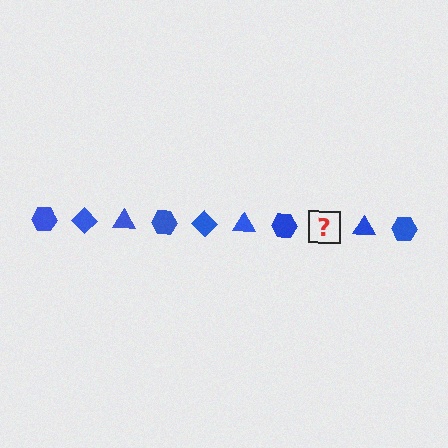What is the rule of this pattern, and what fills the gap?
The rule is that the pattern cycles through hexagon, diamond, triangle shapes in blue. The gap should be filled with a blue diamond.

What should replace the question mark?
The question mark should be replaced with a blue diamond.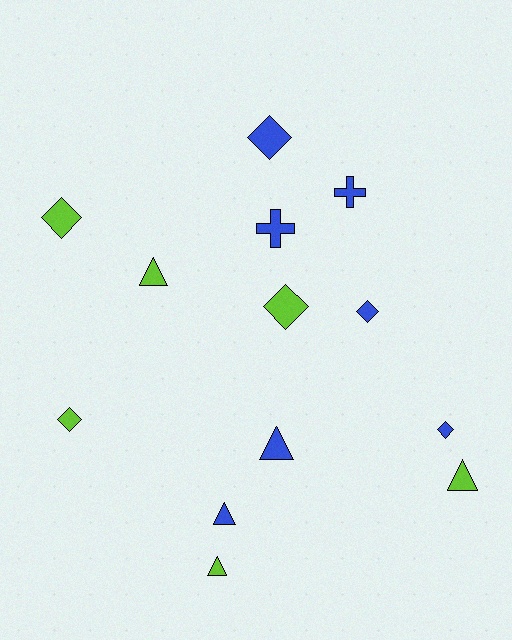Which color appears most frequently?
Blue, with 7 objects.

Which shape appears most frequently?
Diamond, with 6 objects.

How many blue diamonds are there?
There are 3 blue diamonds.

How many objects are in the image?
There are 13 objects.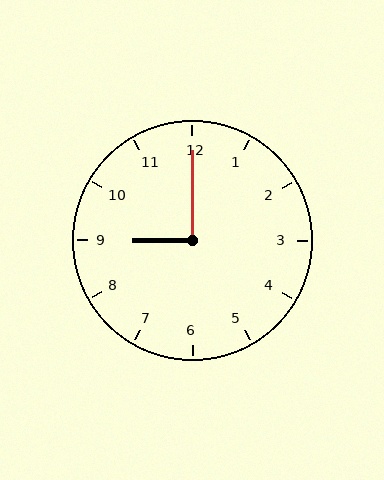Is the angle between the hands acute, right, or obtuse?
It is right.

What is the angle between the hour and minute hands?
Approximately 90 degrees.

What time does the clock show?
9:00.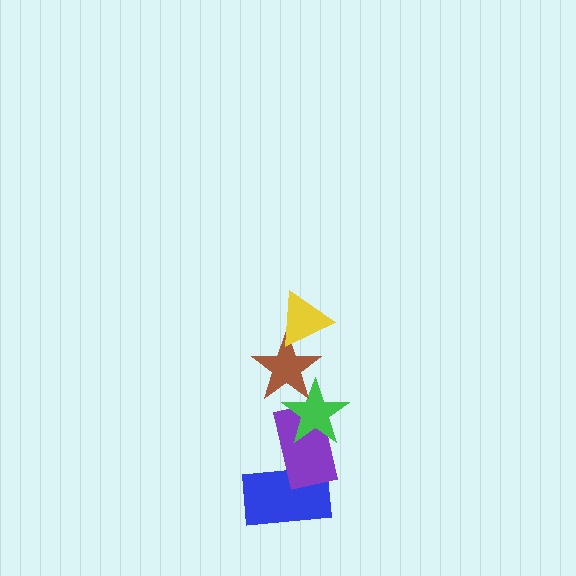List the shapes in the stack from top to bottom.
From top to bottom: the yellow triangle, the brown star, the green star, the purple rectangle, the blue rectangle.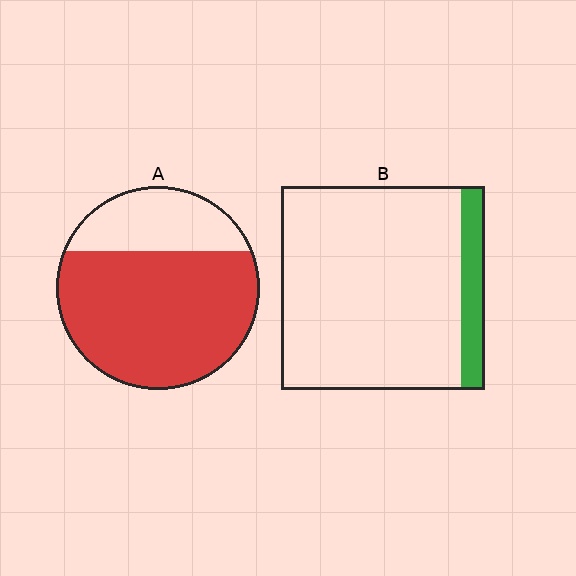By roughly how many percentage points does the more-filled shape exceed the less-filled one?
By roughly 60 percentage points (A over B).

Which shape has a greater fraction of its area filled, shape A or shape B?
Shape A.